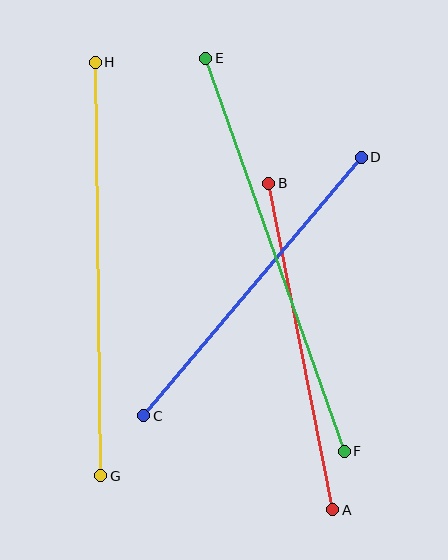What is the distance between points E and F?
The distance is approximately 417 pixels.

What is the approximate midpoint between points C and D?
The midpoint is at approximately (252, 286) pixels.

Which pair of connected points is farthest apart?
Points E and F are farthest apart.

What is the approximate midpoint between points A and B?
The midpoint is at approximately (301, 347) pixels.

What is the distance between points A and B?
The distance is approximately 332 pixels.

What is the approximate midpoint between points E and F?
The midpoint is at approximately (275, 255) pixels.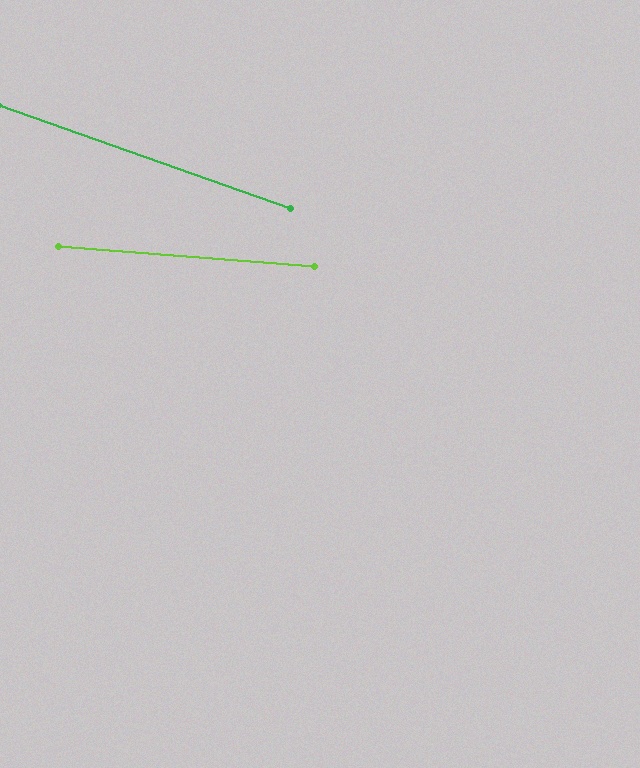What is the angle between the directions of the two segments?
Approximately 15 degrees.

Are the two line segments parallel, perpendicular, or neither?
Neither parallel nor perpendicular — they differ by about 15°.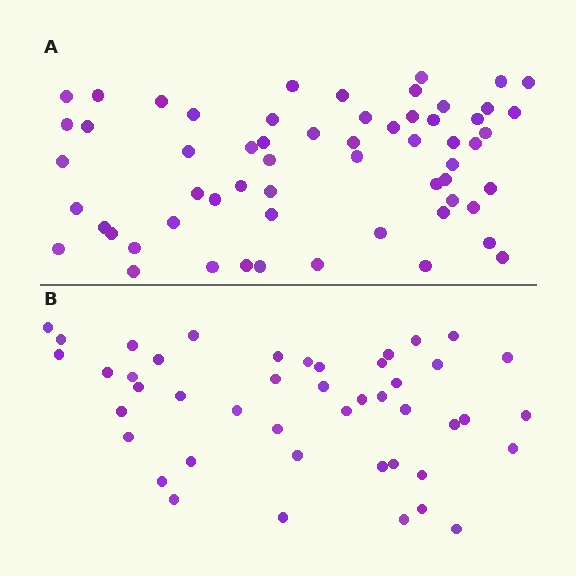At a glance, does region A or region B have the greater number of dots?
Region A (the top region) has more dots.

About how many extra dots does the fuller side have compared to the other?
Region A has approximately 15 more dots than region B.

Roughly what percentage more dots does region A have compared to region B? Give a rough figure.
About 35% more.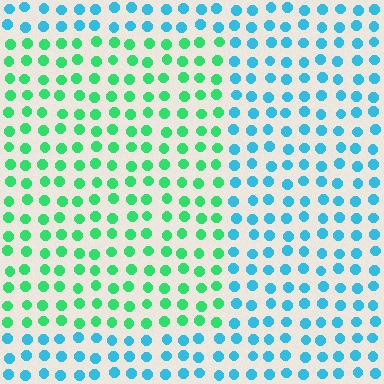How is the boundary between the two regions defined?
The boundary is defined purely by a slight shift in hue (about 51 degrees). Spacing, size, and orientation are identical on both sides.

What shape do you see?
I see a rectangle.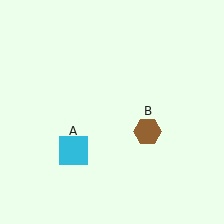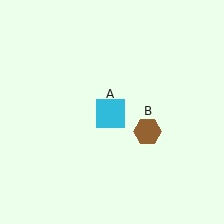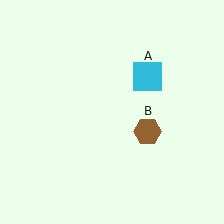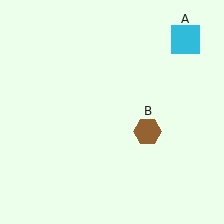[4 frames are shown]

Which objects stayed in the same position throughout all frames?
Brown hexagon (object B) remained stationary.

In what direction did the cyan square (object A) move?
The cyan square (object A) moved up and to the right.